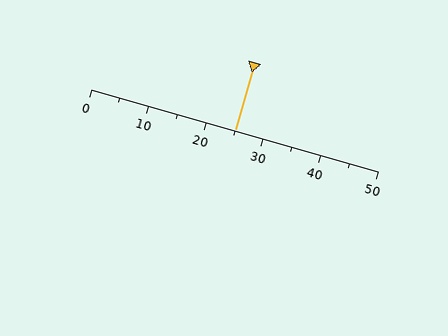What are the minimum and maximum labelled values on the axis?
The axis runs from 0 to 50.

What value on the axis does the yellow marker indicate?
The marker indicates approximately 25.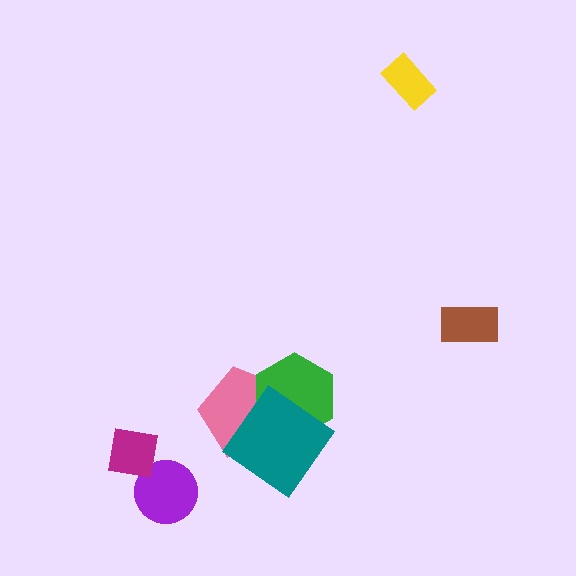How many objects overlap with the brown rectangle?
0 objects overlap with the brown rectangle.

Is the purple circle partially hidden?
Yes, it is partially covered by another shape.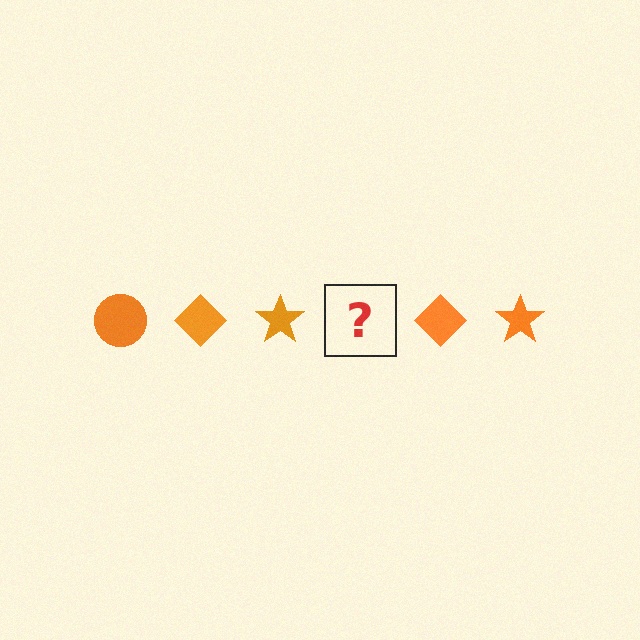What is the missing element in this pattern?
The missing element is an orange circle.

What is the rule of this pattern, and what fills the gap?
The rule is that the pattern cycles through circle, diamond, star shapes in orange. The gap should be filled with an orange circle.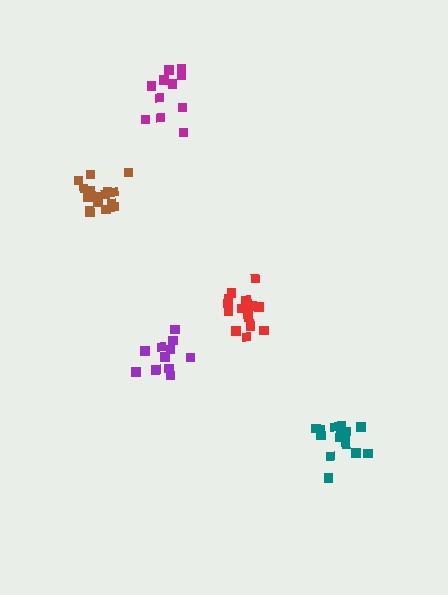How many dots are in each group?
Group 1: 11 dots, Group 2: 16 dots, Group 3: 16 dots, Group 4: 11 dots, Group 5: 15 dots (69 total).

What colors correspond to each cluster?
The clusters are colored: magenta, red, brown, purple, teal.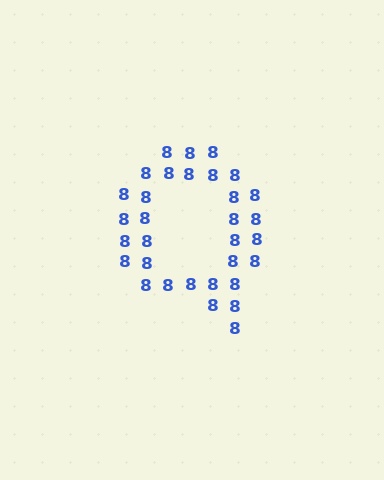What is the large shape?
The large shape is the letter Q.